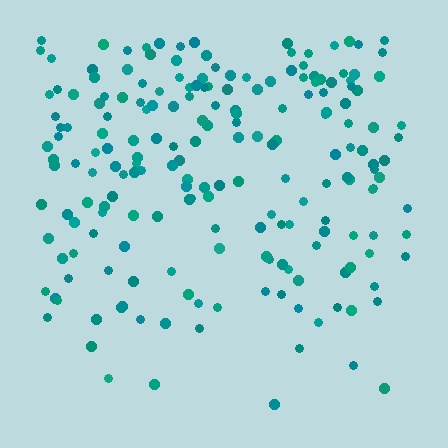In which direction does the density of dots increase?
From bottom to top, with the top side densest.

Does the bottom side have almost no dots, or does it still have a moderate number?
Still a moderate number, just noticeably fewer than the top.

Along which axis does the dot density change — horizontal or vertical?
Vertical.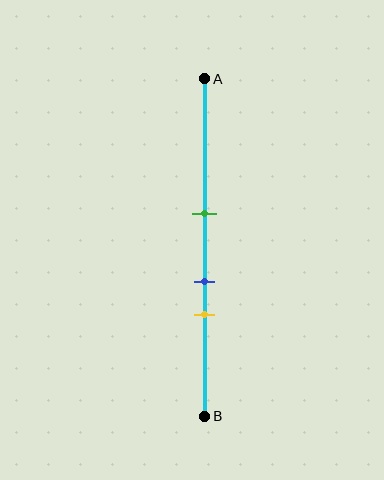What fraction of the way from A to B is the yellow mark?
The yellow mark is approximately 70% (0.7) of the way from A to B.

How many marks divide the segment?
There are 3 marks dividing the segment.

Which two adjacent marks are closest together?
The blue and yellow marks are the closest adjacent pair.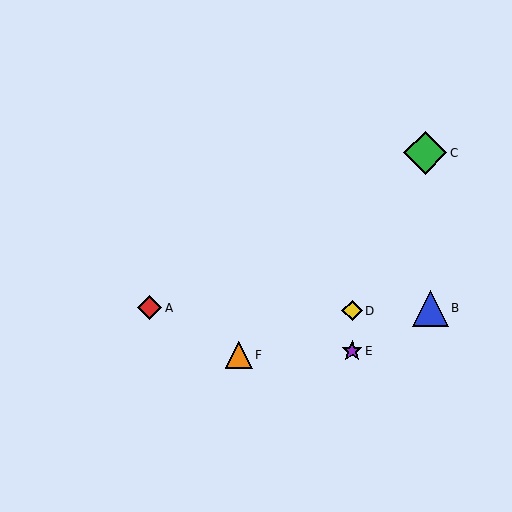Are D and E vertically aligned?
Yes, both are at x≈352.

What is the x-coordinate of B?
Object B is at x≈430.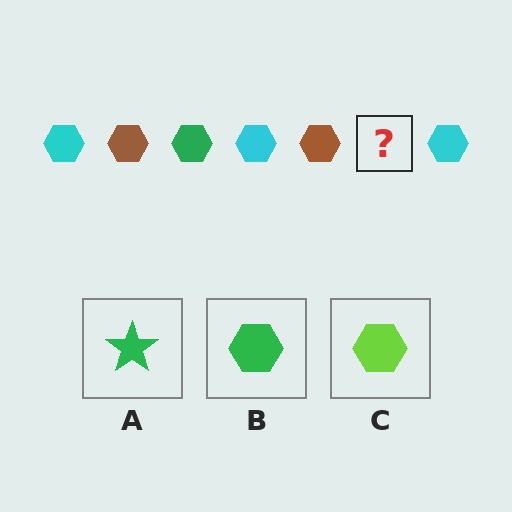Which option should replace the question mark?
Option B.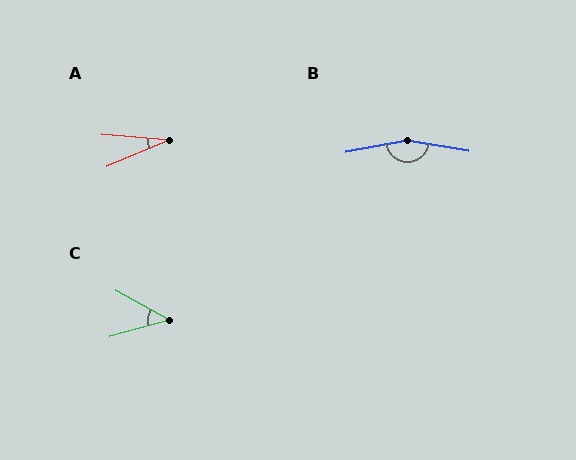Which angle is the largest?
B, at approximately 160 degrees.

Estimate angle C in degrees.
Approximately 44 degrees.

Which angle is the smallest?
A, at approximately 28 degrees.